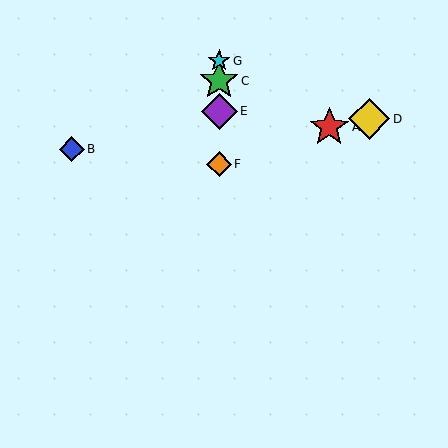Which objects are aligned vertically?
Objects C, E, F, G are aligned vertically.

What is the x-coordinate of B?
Object B is at x≈72.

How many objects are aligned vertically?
4 objects (C, E, F, G) are aligned vertically.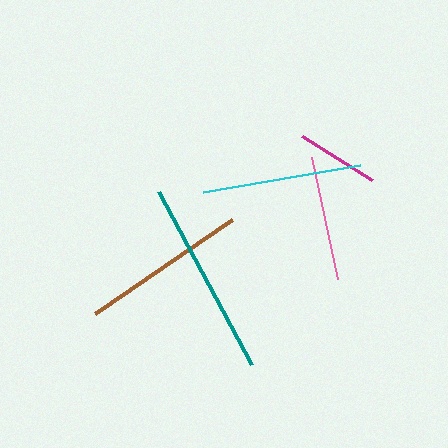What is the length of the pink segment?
The pink segment is approximately 125 pixels long.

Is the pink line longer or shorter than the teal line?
The teal line is longer than the pink line.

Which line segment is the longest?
The teal line is the longest at approximately 197 pixels.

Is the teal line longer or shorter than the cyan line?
The teal line is longer than the cyan line.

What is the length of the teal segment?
The teal segment is approximately 197 pixels long.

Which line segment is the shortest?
The magenta line is the shortest at approximately 83 pixels.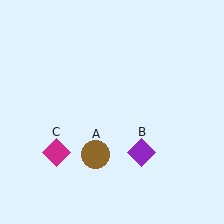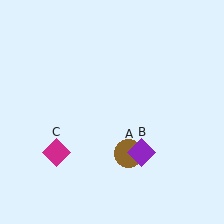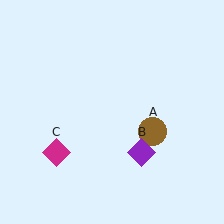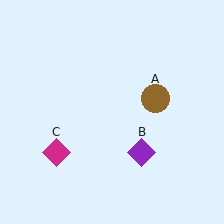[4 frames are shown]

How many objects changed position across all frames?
1 object changed position: brown circle (object A).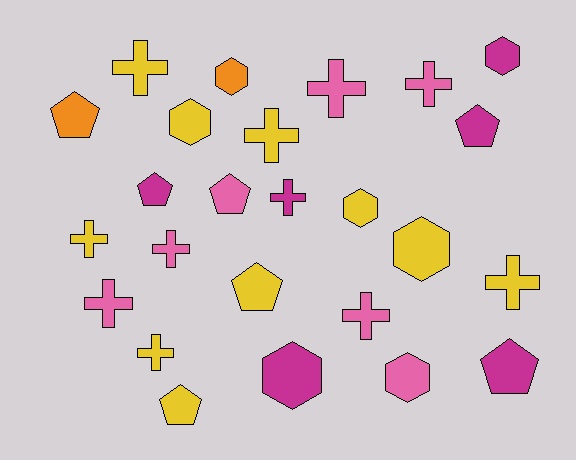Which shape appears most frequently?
Cross, with 11 objects.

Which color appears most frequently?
Yellow, with 10 objects.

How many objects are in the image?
There are 25 objects.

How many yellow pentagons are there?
There are 2 yellow pentagons.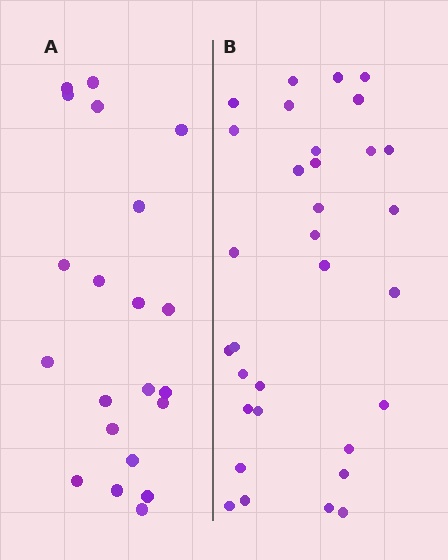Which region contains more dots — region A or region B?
Region B (the right region) has more dots.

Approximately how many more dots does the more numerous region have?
Region B has roughly 12 or so more dots than region A.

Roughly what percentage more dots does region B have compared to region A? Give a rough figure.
About 50% more.